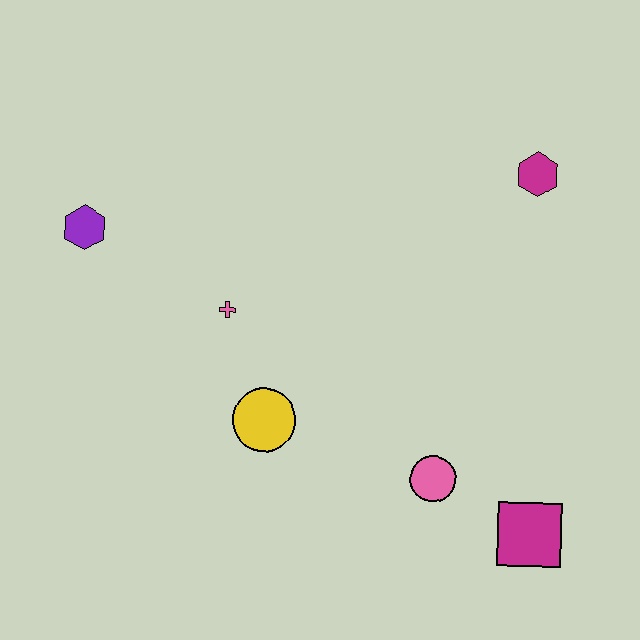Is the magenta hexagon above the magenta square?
Yes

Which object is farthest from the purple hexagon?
The magenta square is farthest from the purple hexagon.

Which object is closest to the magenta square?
The pink circle is closest to the magenta square.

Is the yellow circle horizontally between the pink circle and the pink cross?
Yes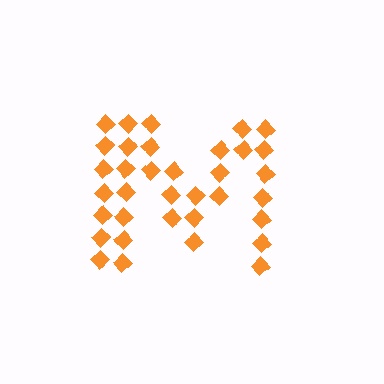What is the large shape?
The large shape is the letter M.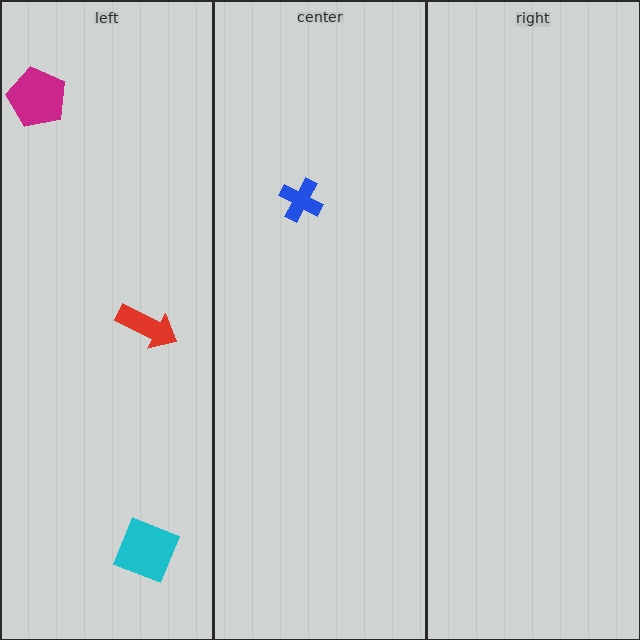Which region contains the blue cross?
The center region.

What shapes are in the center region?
The blue cross.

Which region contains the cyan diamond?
The left region.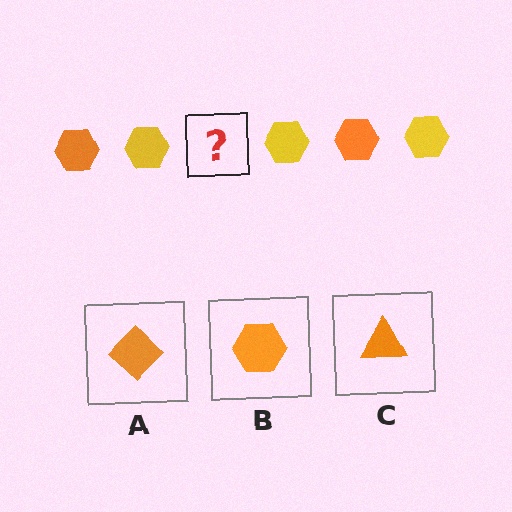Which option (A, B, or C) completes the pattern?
B.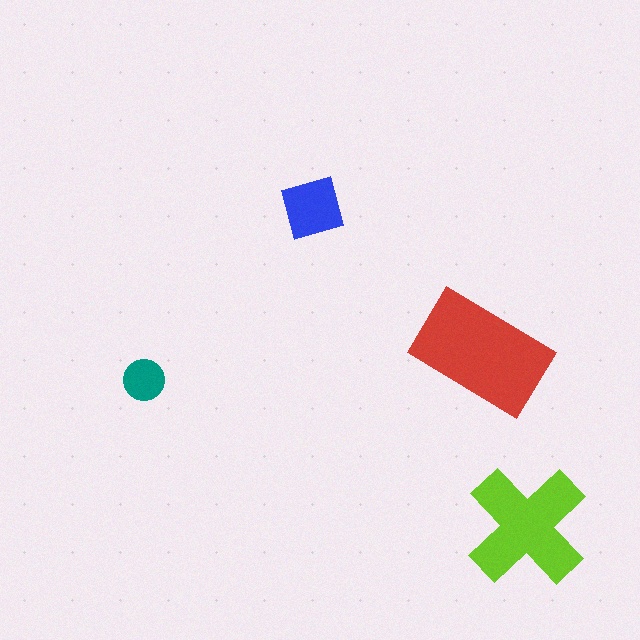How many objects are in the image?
There are 4 objects in the image.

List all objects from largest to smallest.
The red rectangle, the lime cross, the blue diamond, the teal circle.